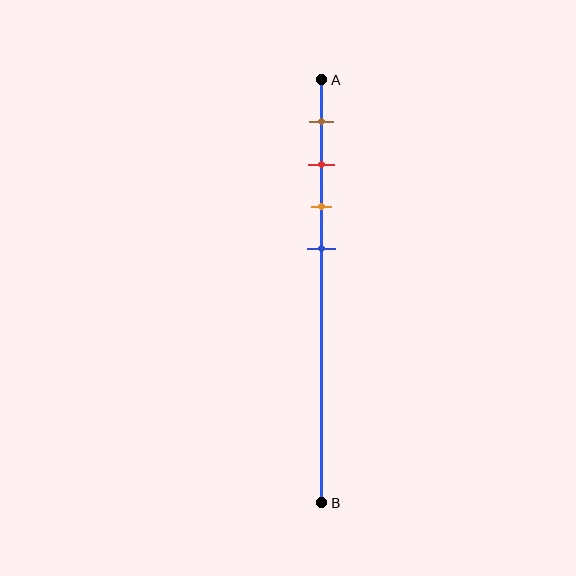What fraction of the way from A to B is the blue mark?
The blue mark is approximately 40% (0.4) of the way from A to B.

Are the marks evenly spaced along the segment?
Yes, the marks are approximately evenly spaced.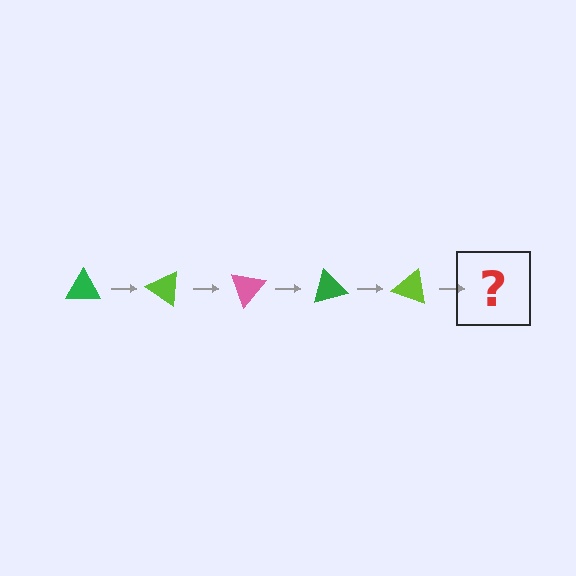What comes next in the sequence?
The next element should be a pink triangle, rotated 175 degrees from the start.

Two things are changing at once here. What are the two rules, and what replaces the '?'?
The two rules are that it rotates 35 degrees each step and the color cycles through green, lime, and pink. The '?' should be a pink triangle, rotated 175 degrees from the start.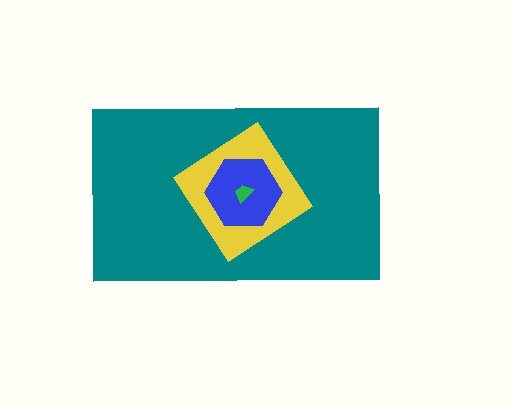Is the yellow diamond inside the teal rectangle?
Yes.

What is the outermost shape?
The teal rectangle.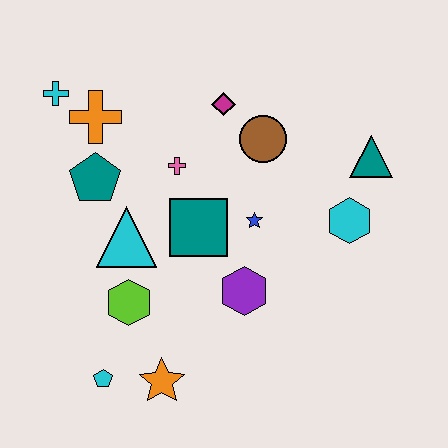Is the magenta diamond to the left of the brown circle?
Yes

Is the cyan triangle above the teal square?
No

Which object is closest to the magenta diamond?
The brown circle is closest to the magenta diamond.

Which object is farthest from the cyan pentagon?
The teal triangle is farthest from the cyan pentagon.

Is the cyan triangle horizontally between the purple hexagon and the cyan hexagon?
No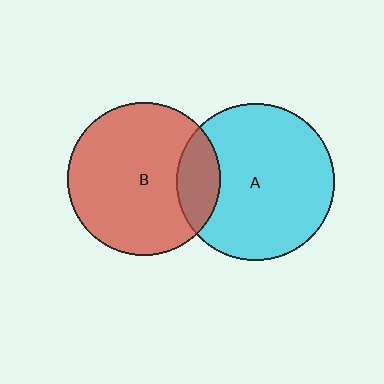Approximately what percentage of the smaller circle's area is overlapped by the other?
Approximately 15%.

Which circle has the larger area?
Circle A (cyan).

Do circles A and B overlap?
Yes.